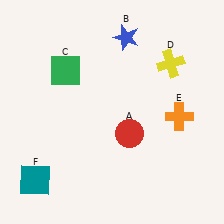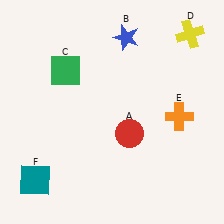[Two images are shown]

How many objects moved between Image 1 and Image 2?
1 object moved between the two images.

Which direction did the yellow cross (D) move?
The yellow cross (D) moved up.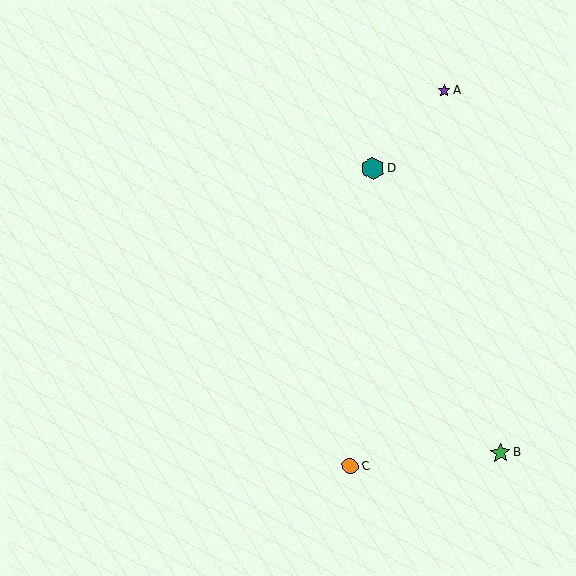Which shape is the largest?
The teal hexagon (labeled D) is the largest.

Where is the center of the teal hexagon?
The center of the teal hexagon is at (373, 169).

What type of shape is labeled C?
Shape C is an orange circle.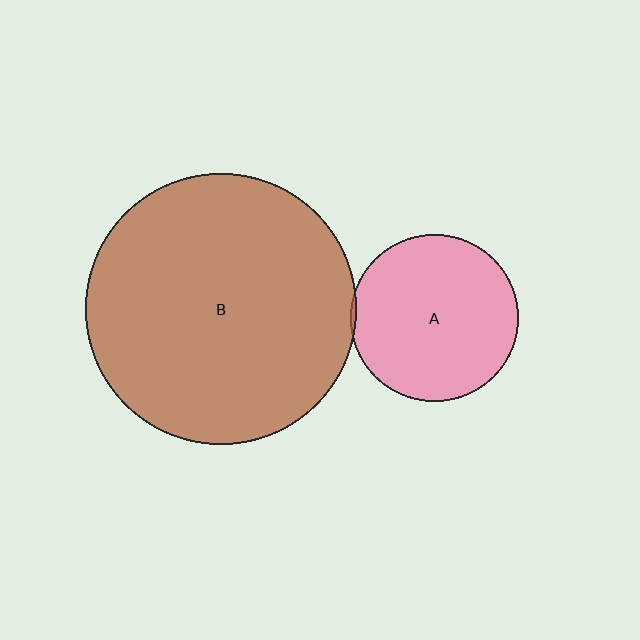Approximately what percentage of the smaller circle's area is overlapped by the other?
Approximately 5%.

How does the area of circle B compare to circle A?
Approximately 2.6 times.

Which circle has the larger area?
Circle B (brown).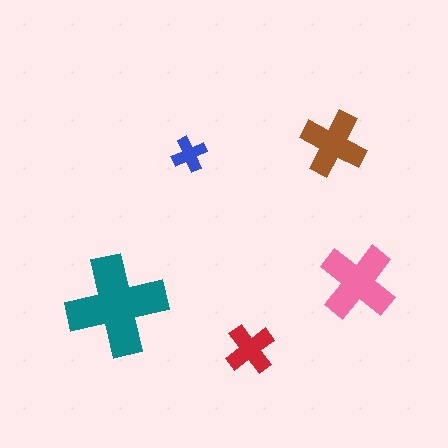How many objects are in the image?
There are 5 objects in the image.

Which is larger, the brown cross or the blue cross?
The brown one.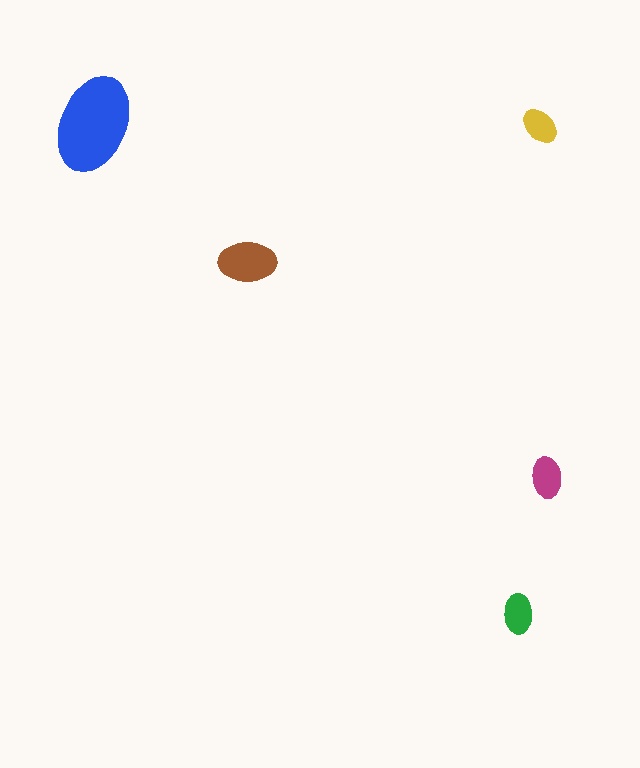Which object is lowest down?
The green ellipse is bottommost.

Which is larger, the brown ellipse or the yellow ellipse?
The brown one.